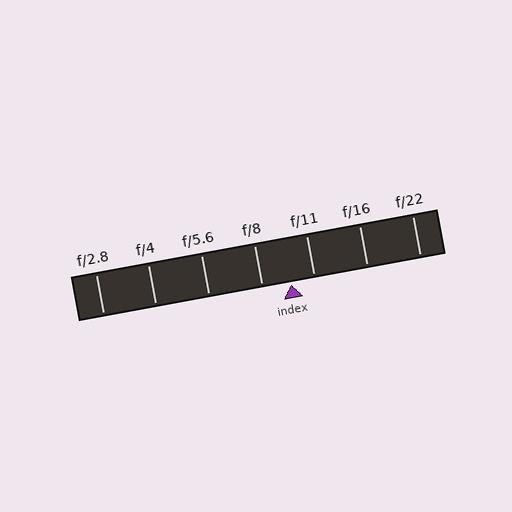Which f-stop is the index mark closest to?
The index mark is closest to f/11.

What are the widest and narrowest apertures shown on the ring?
The widest aperture shown is f/2.8 and the narrowest is f/22.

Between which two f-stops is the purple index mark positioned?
The index mark is between f/8 and f/11.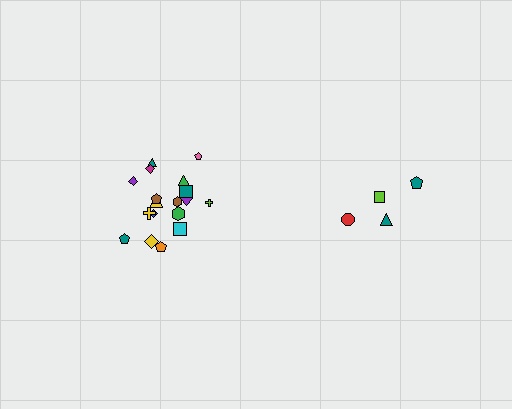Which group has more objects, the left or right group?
The left group.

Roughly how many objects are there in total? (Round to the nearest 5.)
Roughly 20 objects in total.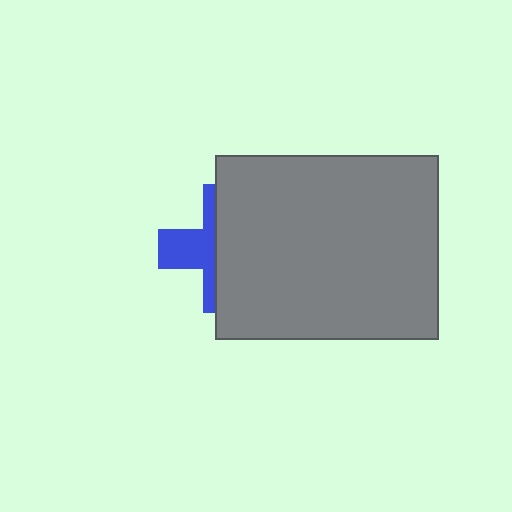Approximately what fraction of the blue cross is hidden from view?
Roughly 61% of the blue cross is hidden behind the gray rectangle.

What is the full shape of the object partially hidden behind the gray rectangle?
The partially hidden object is a blue cross.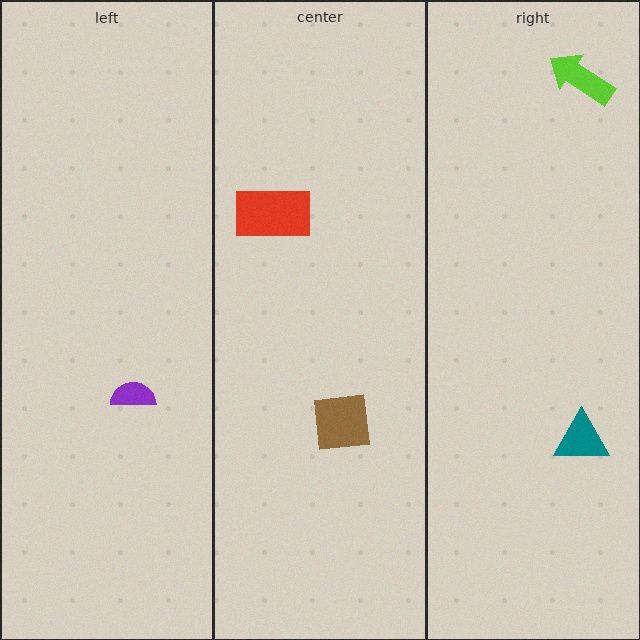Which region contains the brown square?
The center region.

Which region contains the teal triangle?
The right region.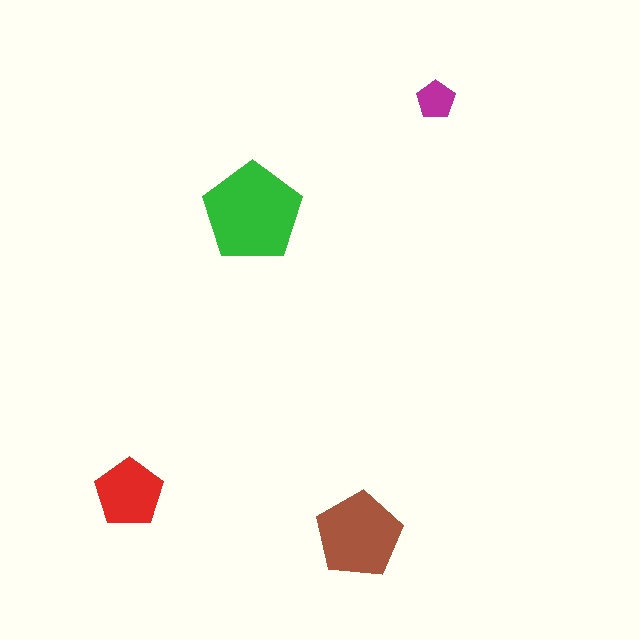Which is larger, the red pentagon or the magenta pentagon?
The red one.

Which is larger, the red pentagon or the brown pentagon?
The brown one.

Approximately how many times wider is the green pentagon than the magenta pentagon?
About 2.5 times wider.